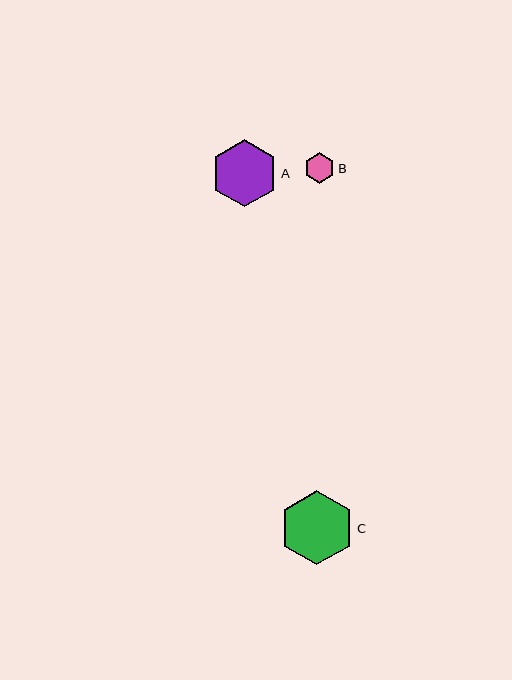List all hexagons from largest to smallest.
From largest to smallest: C, A, B.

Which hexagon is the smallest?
Hexagon B is the smallest with a size of approximately 31 pixels.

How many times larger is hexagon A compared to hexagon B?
Hexagon A is approximately 2.2 times the size of hexagon B.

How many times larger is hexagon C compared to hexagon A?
Hexagon C is approximately 1.1 times the size of hexagon A.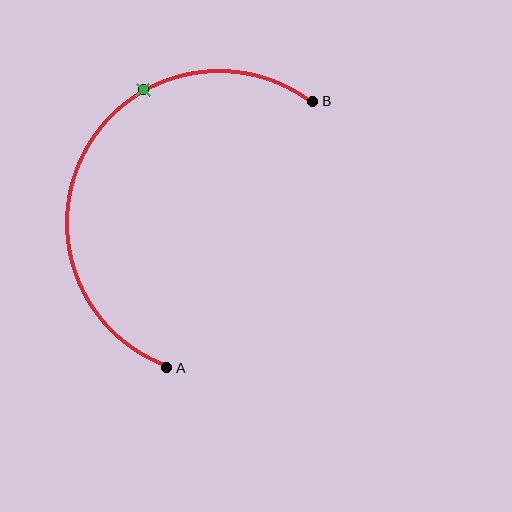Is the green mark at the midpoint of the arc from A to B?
No. The green mark lies on the arc but is closer to endpoint B. The arc midpoint would be at the point on the curve equidistant along the arc from both A and B.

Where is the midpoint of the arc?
The arc midpoint is the point on the curve farthest from the straight line joining A and B. It sits to the left of that line.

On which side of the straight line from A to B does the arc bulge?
The arc bulges to the left of the straight line connecting A and B.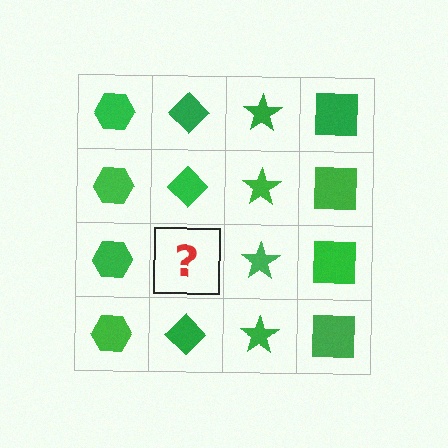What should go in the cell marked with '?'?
The missing cell should contain a green diamond.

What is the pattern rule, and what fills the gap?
The rule is that each column has a consistent shape. The gap should be filled with a green diamond.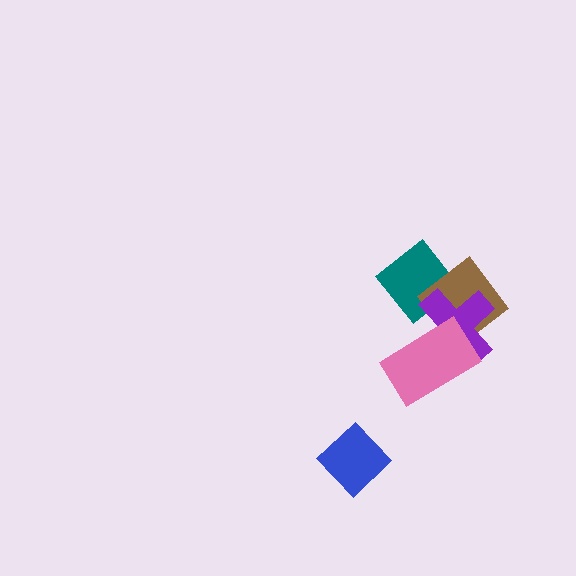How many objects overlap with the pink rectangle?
2 objects overlap with the pink rectangle.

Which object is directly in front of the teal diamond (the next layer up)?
The brown diamond is directly in front of the teal diamond.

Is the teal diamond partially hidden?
Yes, it is partially covered by another shape.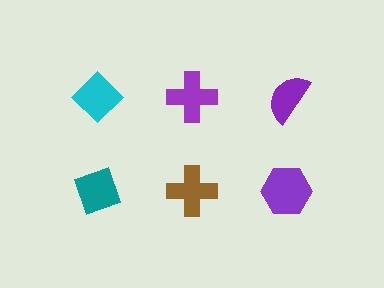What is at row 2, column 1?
A teal diamond.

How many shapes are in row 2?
3 shapes.